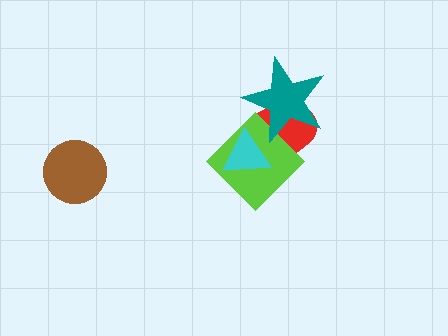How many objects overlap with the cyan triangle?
2 objects overlap with the cyan triangle.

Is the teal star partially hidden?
No, no other shape covers it.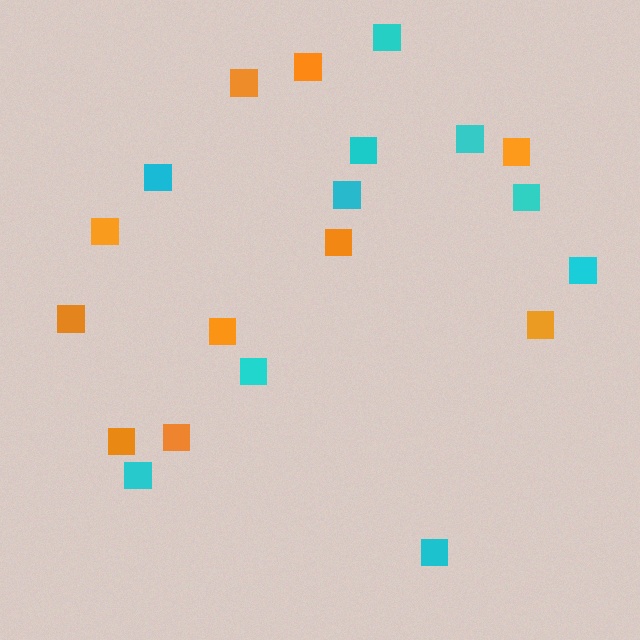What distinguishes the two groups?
There are 2 groups: one group of orange squares (10) and one group of cyan squares (10).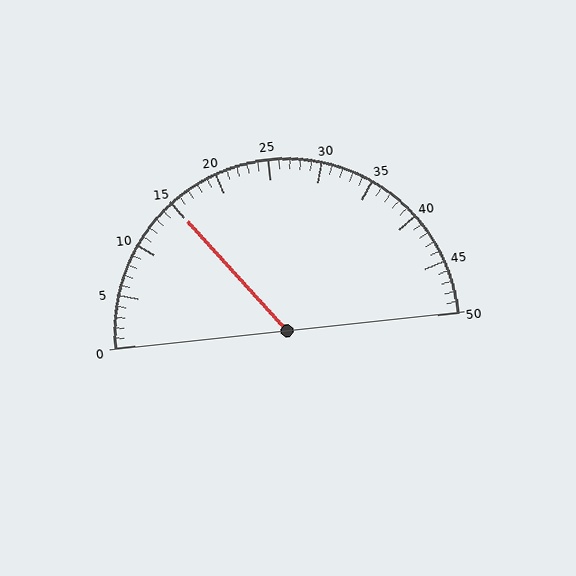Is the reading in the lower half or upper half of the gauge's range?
The reading is in the lower half of the range (0 to 50).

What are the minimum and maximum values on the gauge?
The gauge ranges from 0 to 50.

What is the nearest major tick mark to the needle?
The nearest major tick mark is 15.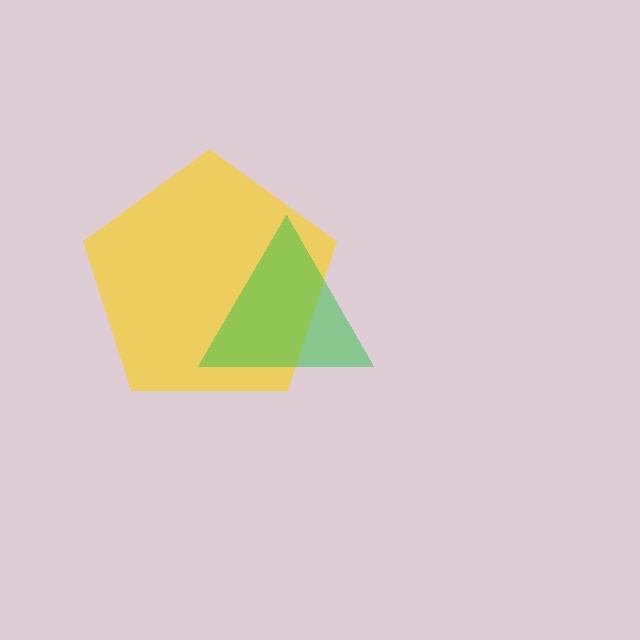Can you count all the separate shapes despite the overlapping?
Yes, there are 2 separate shapes.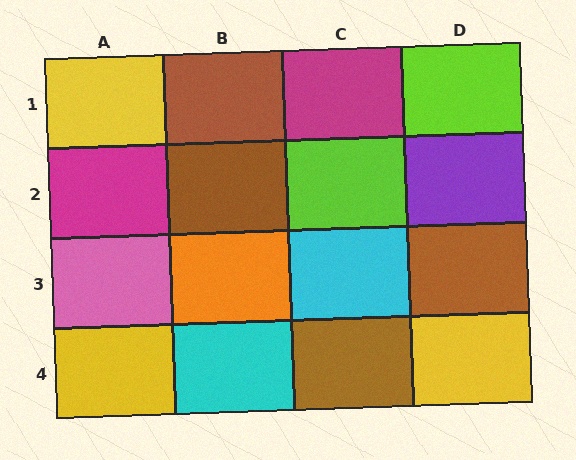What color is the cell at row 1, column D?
Lime.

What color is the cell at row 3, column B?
Orange.